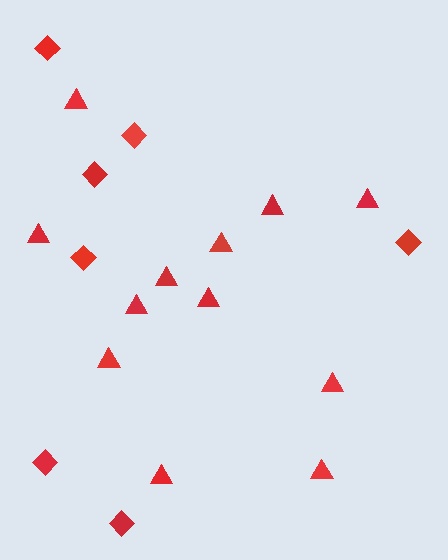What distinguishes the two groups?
There are 2 groups: one group of diamonds (7) and one group of triangles (12).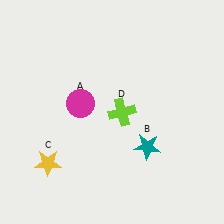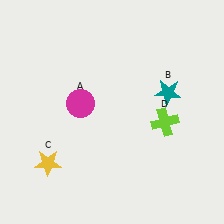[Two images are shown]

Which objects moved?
The objects that moved are: the teal star (B), the lime cross (D).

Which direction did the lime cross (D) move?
The lime cross (D) moved right.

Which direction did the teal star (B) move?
The teal star (B) moved up.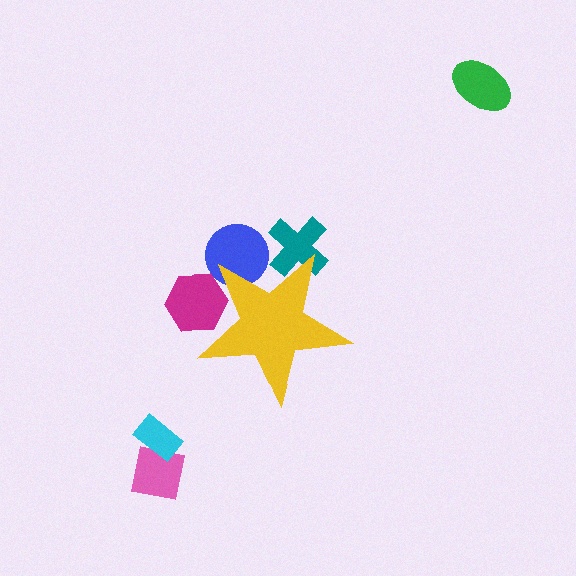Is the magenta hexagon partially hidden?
Yes, the magenta hexagon is partially hidden behind the yellow star.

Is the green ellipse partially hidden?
No, the green ellipse is fully visible.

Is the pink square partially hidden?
No, the pink square is fully visible.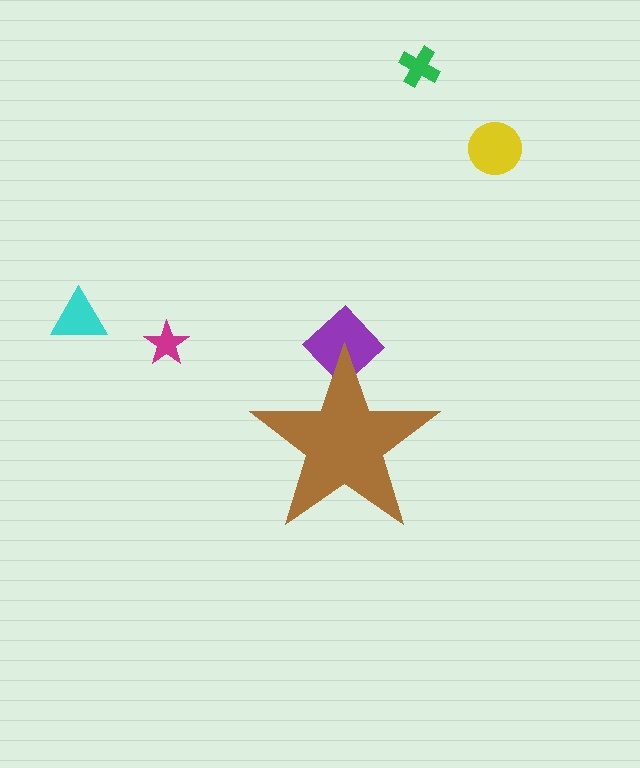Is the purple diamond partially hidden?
Yes, the purple diamond is partially hidden behind the brown star.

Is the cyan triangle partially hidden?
No, the cyan triangle is fully visible.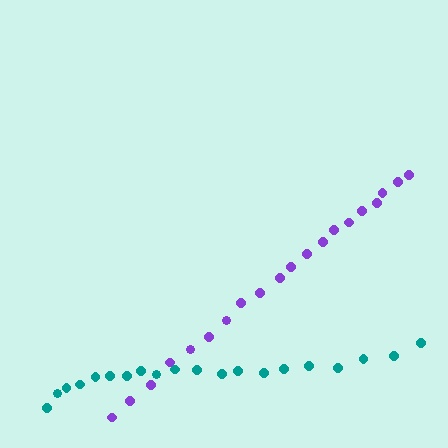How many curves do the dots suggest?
There are 2 distinct paths.